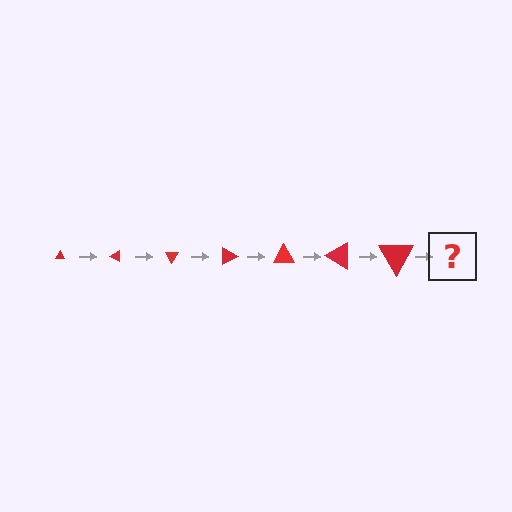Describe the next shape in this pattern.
It should be a triangle, larger than the previous one and rotated 210 degrees from the start.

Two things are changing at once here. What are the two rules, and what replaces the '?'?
The two rules are that the triangle grows larger each step and it rotates 30 degrees each step. The '?' should be a triangle, larger than the previous one and rotated 210 degrees from the start.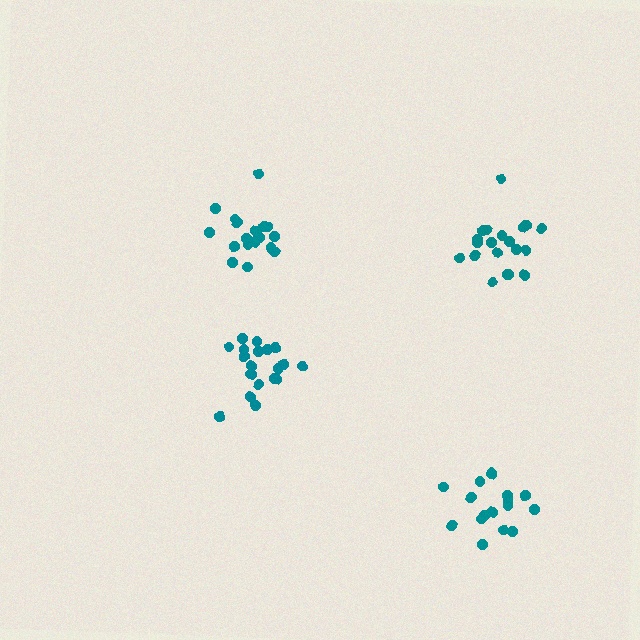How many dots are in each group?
Group 1: 19 dots, Group 2: 20 dots, Group 3: 20 dots, Group 4: 17 dots (76 total).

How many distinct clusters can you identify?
There are 4 distinct clusters.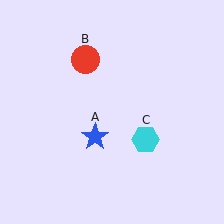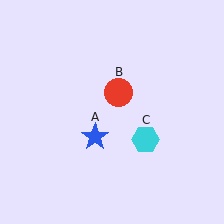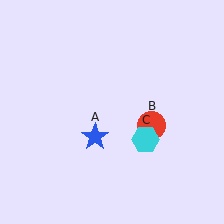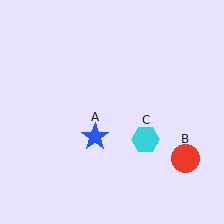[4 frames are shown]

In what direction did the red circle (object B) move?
The red circle (object B) moved down and to the right.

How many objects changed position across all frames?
1 object changed position: red circle (object B).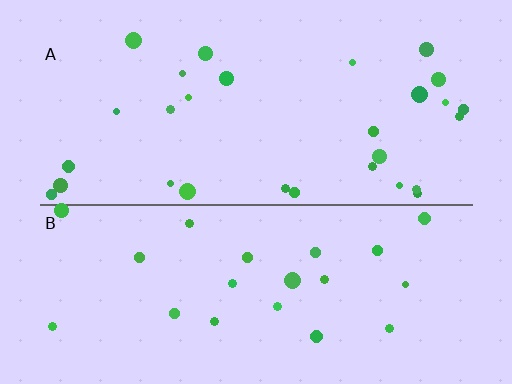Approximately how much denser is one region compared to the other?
Approximately 1.3× — region A over region B.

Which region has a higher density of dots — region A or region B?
A (the top).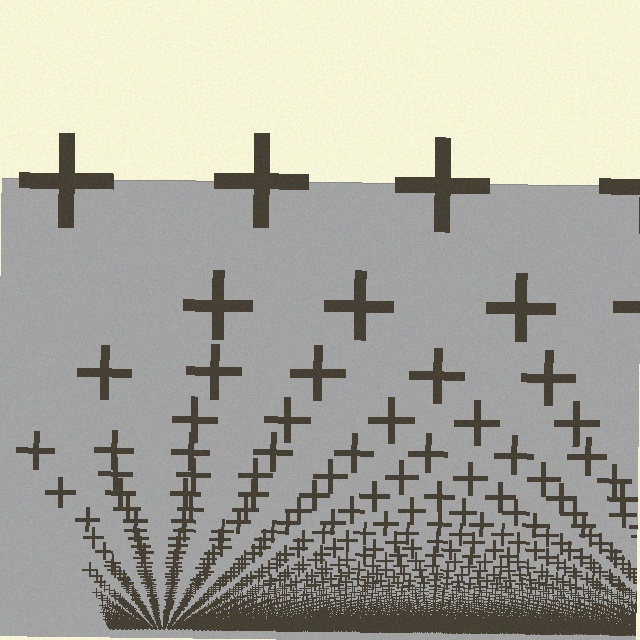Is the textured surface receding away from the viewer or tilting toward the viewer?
The surface appears to tilt toward the viewer. Texture elements get larger and sparser toward the top.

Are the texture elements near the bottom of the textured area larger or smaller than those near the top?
Smaller. The gradient is inverted — elements near the bottom are smaller and denser.